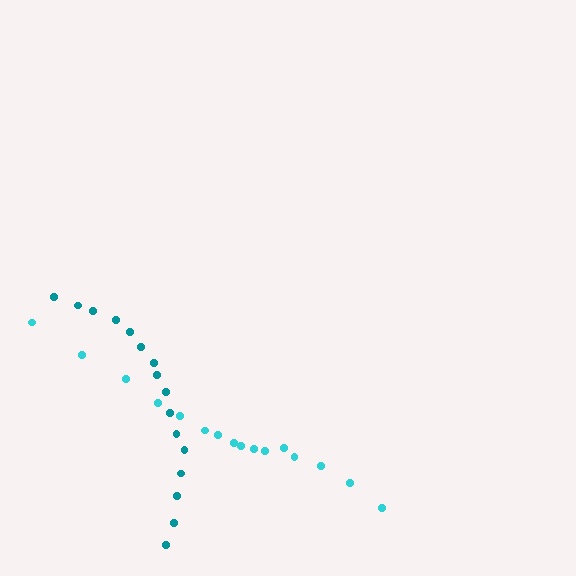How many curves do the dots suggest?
There are 2 distinct paths.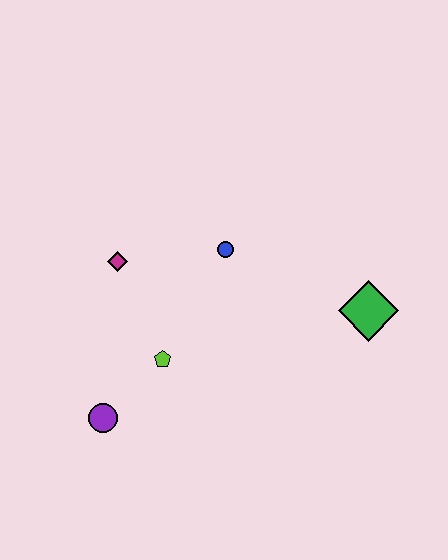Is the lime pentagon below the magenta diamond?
Yes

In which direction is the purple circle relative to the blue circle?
The purple circle is below the blue circle.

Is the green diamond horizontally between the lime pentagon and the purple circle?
No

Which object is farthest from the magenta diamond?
The green diamond is farthest from the magenta diamond.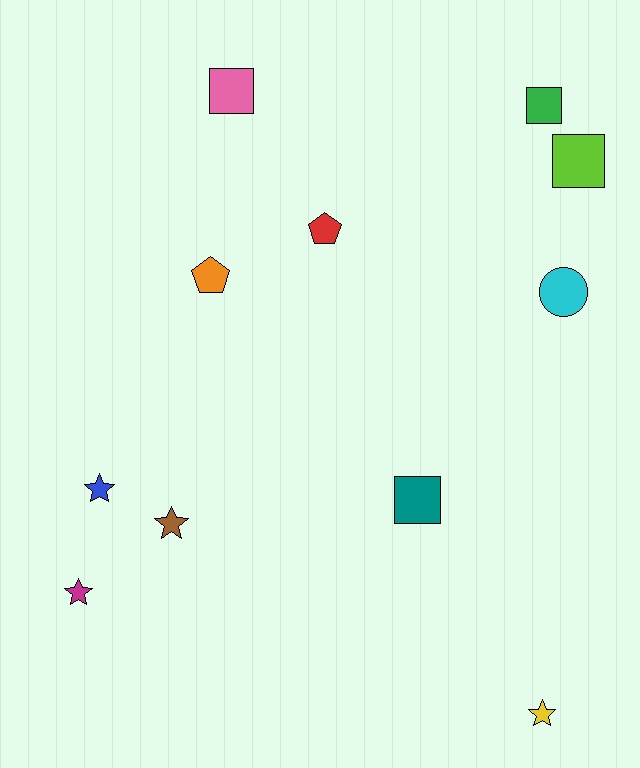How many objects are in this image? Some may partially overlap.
There are 11 objects.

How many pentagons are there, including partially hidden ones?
There are 2 pentagons.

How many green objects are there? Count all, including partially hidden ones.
There is 1 green object.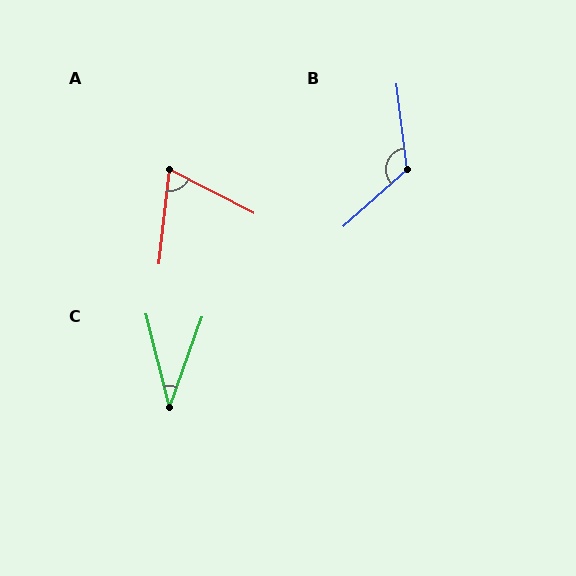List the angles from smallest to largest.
C (34°), A (69°), B (125°).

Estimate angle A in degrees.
Approximately 69 degrees.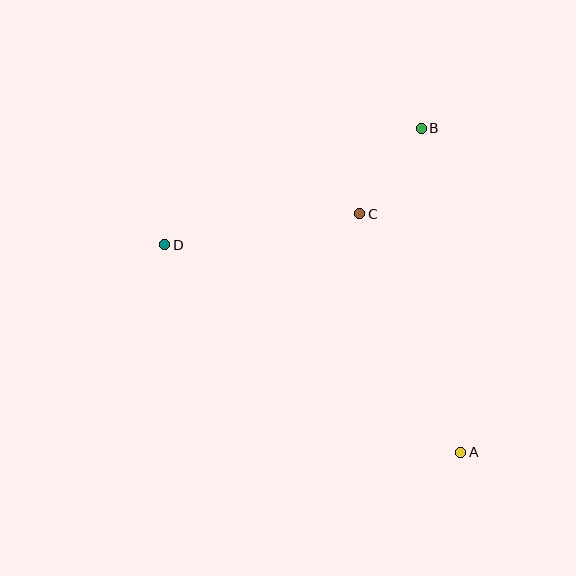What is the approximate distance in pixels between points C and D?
The distance between C and D is approximately 197 pixels.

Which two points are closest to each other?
Points B and C are closest to each other.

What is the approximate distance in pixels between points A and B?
The distance between A and B is approximately 327 pixels.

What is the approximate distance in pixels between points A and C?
The distance between A and C is approximately 259 pixels.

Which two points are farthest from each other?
Points A and D are farthest from each other.